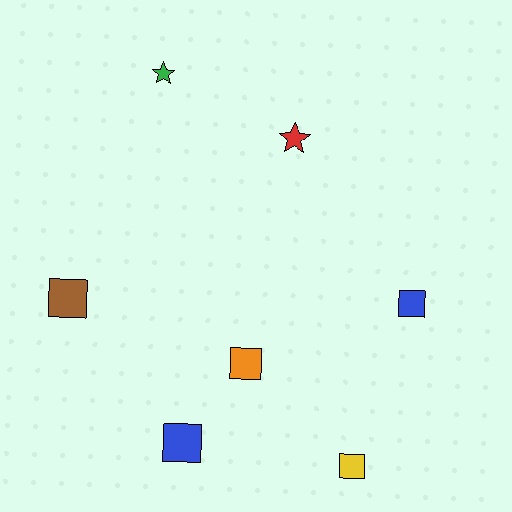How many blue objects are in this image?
There are 2 blue objects.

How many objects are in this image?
There are 7 objects.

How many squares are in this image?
There are 5 squares.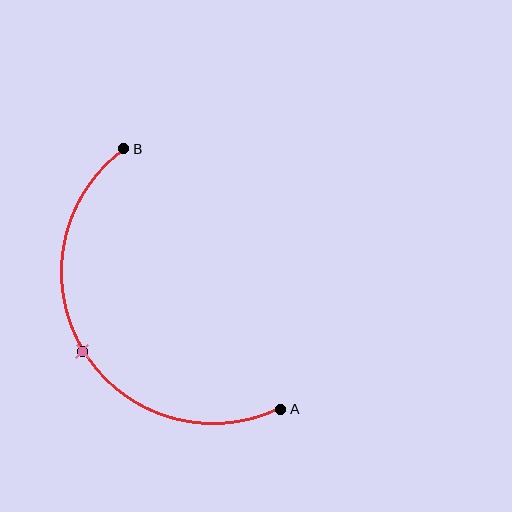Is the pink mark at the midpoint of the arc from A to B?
Yes. The pink mark lies on the arc at equal arc-length from both A and B — it is the arc midpoint.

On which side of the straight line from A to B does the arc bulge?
The arc bulges to the left of the straight line connecting A and B.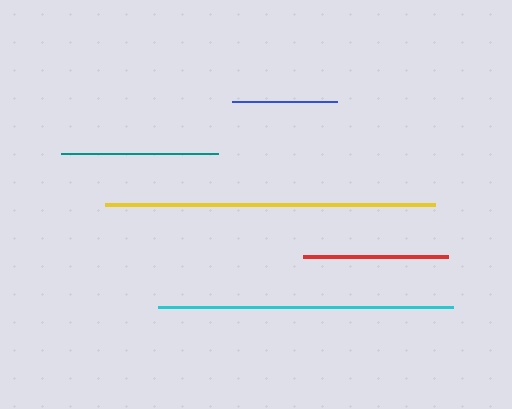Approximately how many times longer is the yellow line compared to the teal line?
The yellow line is approximately 2.1 times the length of the teal line.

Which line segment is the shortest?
The blue line is the shortest at approximately 105 pixels.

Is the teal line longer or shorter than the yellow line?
The yellow line is longer than the teal line.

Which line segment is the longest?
The yellow line is the longest at approximately 331 pixels.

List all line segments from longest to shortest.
From longest to shortest: yellow, cyan, teal, red, blue.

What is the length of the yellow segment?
The yellow segment is approximately 331 pixels long.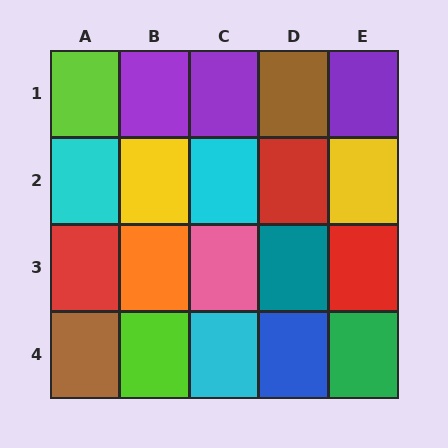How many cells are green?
1 cell is green.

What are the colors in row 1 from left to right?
Lime, purple, purple, brown, purple.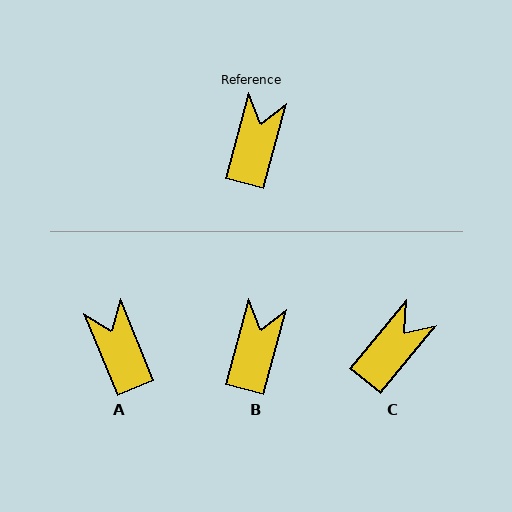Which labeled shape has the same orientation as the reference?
B.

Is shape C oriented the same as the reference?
No, it is off by about 24 degrees.